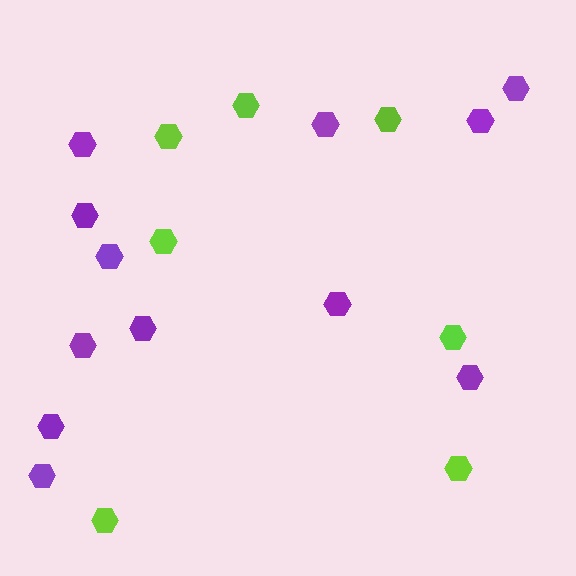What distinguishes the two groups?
There are 2 groups: one group of purple hexagons (12) and one group of lime hexagons (7).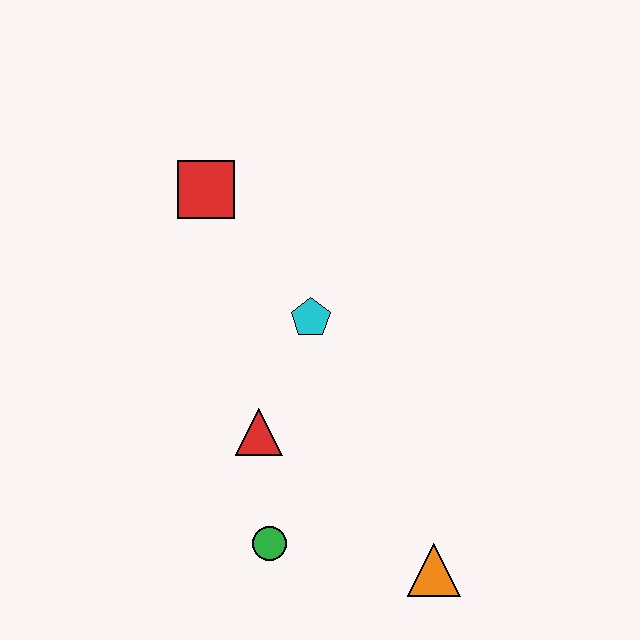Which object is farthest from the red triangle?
The red square is farthest from the red triangle.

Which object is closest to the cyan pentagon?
The red triangle is closest to the cyan pentagon.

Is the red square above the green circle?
Yes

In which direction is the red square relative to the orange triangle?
The red square is above the orange triangle.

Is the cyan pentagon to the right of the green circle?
Yes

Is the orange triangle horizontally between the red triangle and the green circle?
No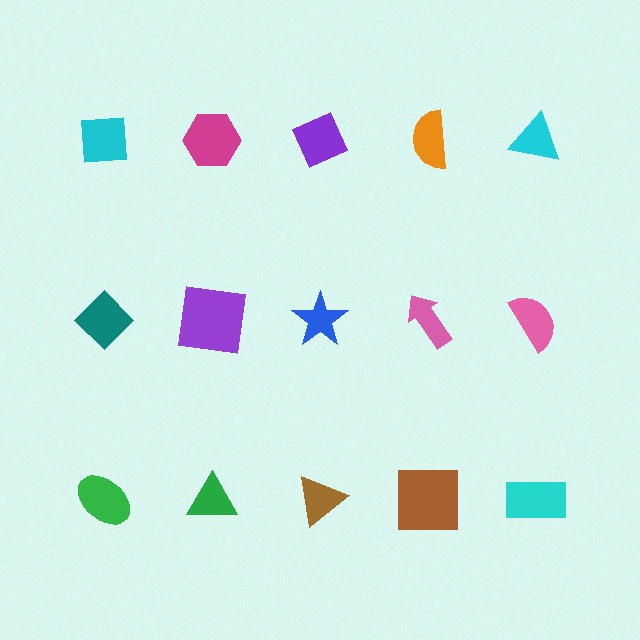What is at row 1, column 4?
An orange semicircle.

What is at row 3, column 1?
A green ellipse.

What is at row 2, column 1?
A teal diamond.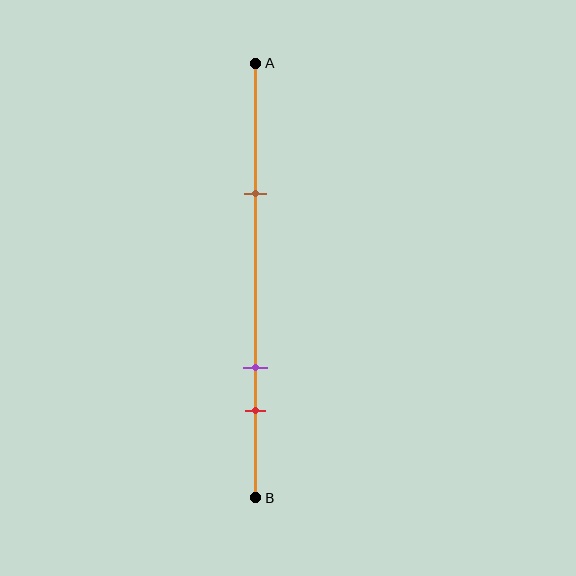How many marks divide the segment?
There are 3 marks dividing the segment.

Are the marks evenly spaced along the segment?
No, the marks are not evenly spaced.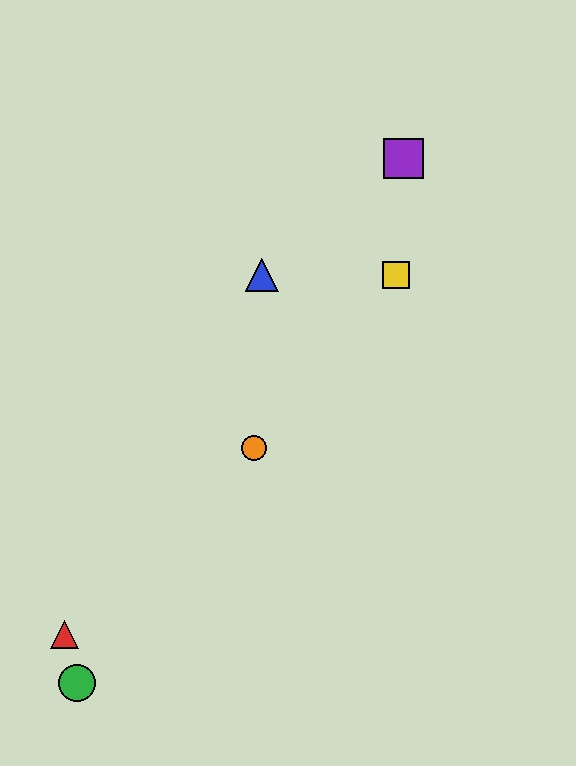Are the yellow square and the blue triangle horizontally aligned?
Yes, both are at y≈275.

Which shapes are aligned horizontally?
The blue triangle, the yellow square are aligned horizontally.